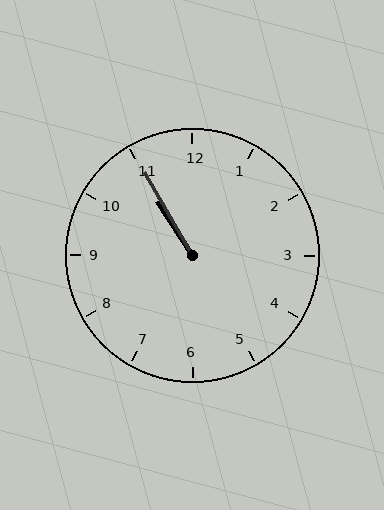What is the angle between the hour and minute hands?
Approximately 2 degrees.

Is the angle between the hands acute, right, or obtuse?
It is acute.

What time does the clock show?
10:55.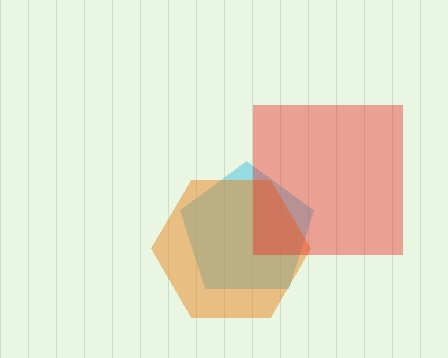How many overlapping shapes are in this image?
There are 3 overlapping shapes in the image.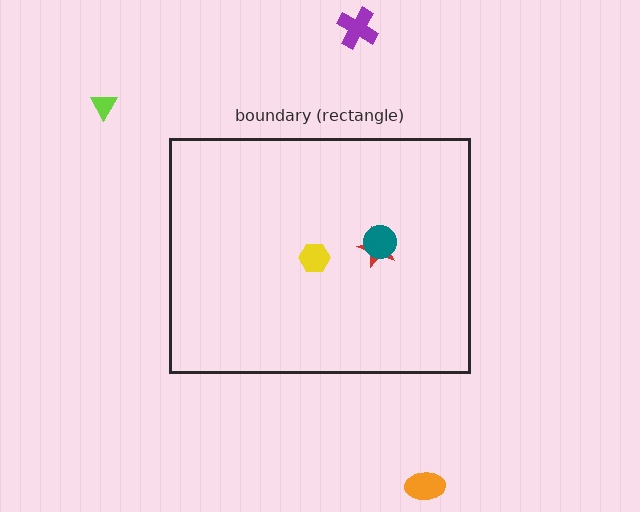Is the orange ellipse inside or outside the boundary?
Outside.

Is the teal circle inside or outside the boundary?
Inside.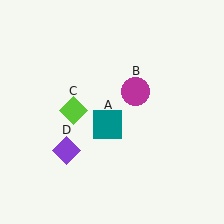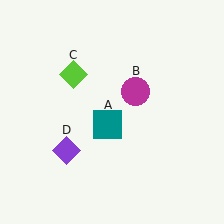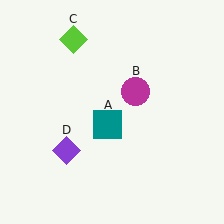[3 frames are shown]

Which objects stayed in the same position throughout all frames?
Teal square (object A) and magenta circle (object B) and purple diamond (object D) remained stationary.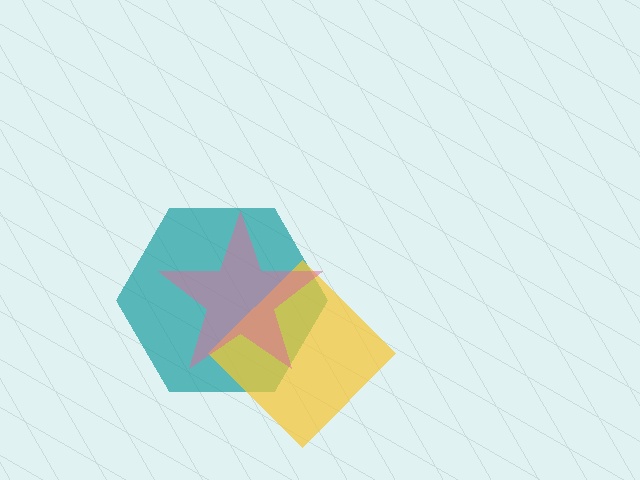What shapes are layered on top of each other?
The layered shapes are: a teal hexagon, a yellow diamond, a pink star.